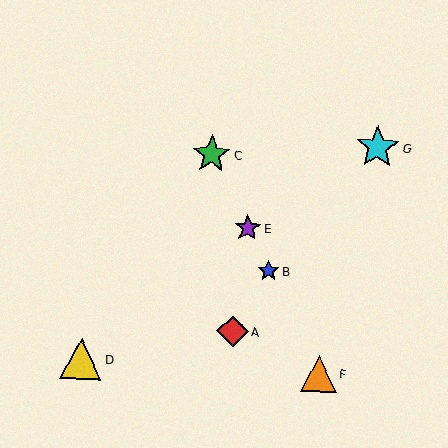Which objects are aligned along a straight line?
Objects B, C, E, F are aligned along a straight line.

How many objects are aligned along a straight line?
4 objects (B, C, E, F) are aligned along a straight line.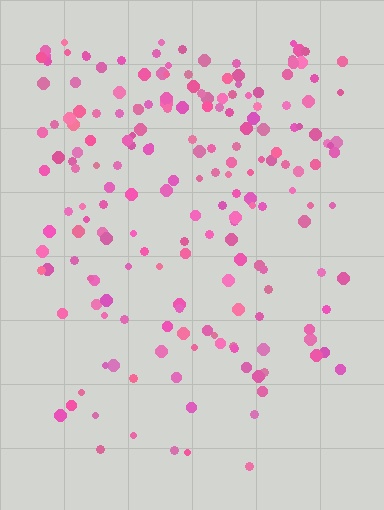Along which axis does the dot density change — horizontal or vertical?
Vertical.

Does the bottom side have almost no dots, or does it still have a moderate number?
Still a moderate number, just noticeably fewer than the top.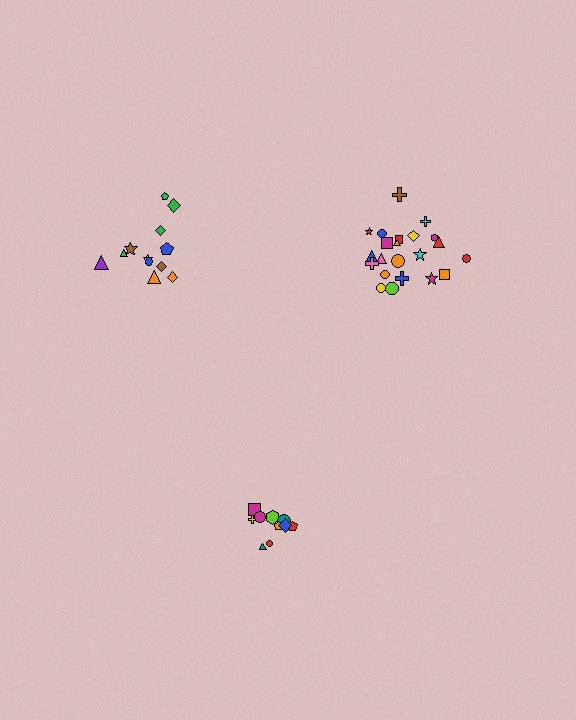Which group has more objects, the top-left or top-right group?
The top-right group.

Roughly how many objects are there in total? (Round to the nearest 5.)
Roughly 45 objects in total.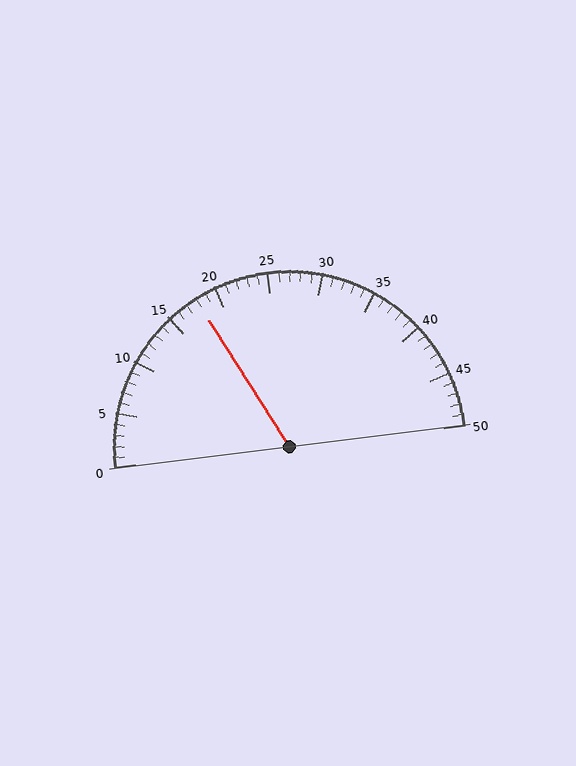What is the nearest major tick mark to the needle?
The nearest major tick mark is 20.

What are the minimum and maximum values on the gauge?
The gauge ranges from 0 to 50.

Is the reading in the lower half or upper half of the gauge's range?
The reading is in the lower half of the range (0 to 50).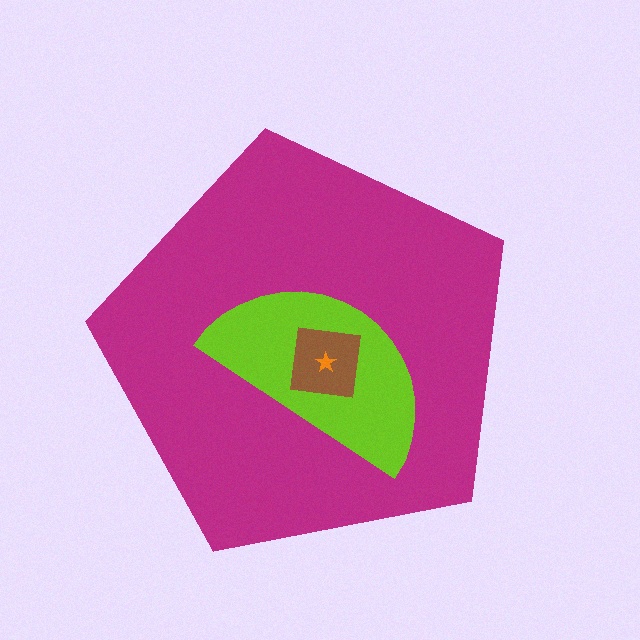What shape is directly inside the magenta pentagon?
The lime semicircle.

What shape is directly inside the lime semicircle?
The brown square.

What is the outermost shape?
The magenta pentagon.